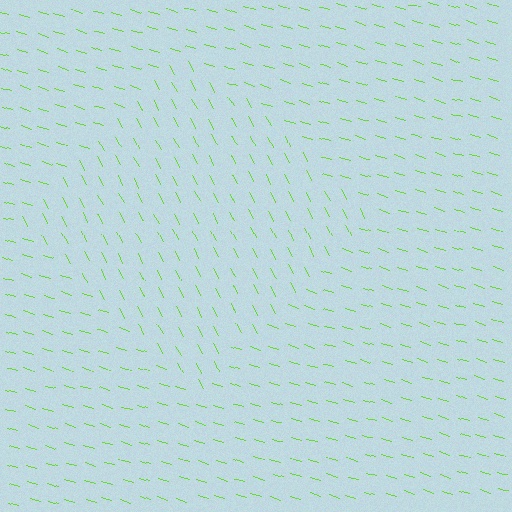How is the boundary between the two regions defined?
The boundary is defined purely by a change in line orientation (approximately 45 degrees difference). All lines are the same color and thickness.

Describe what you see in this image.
The image is filled with small lime line segments. A diamond region in the image has lines oriented differently from the surrounding lines, creating a visible texture boundary.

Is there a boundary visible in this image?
Yes, there is a texture boundary formed by a change in line orientation.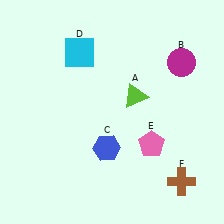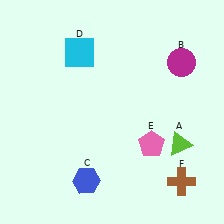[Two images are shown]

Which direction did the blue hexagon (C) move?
The blue hexagon (C) moved down.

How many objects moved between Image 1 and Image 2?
2 objects moved between the two images.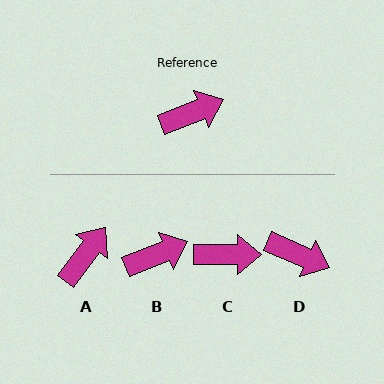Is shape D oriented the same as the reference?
No, it is off by about 46 degrees.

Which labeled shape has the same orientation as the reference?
B.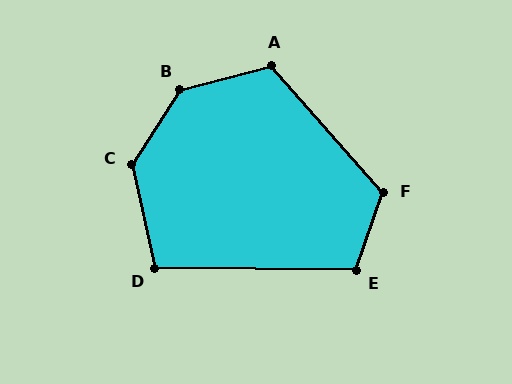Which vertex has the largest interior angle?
B, at approximately 138 degrees.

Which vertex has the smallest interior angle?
D, at approximately 103 degrees.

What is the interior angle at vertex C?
Approximately 135 degrees (obtuse).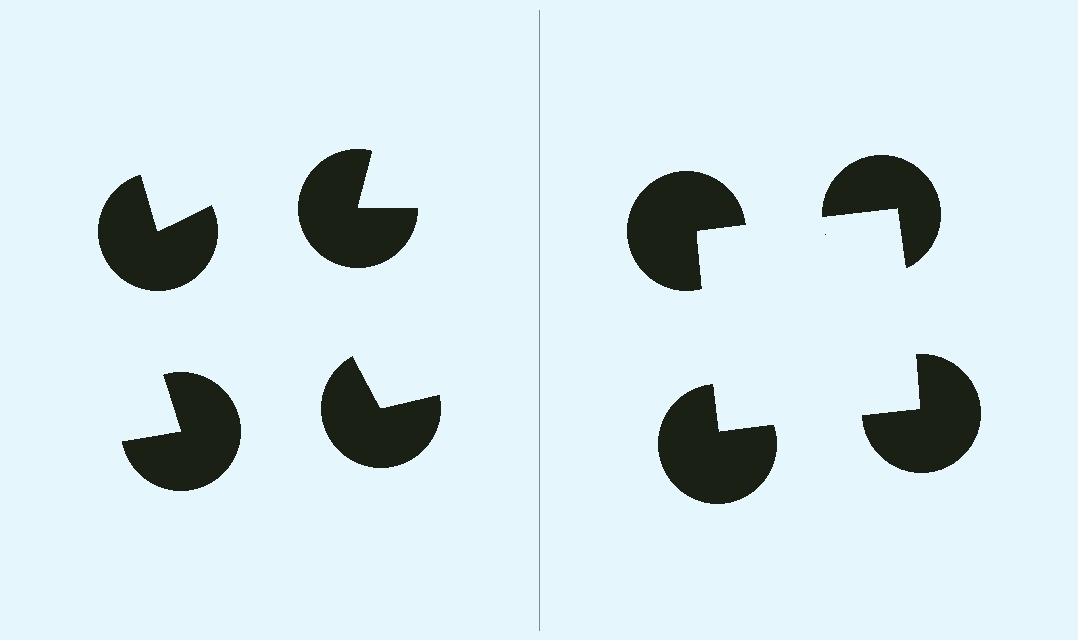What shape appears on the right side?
An illusory square.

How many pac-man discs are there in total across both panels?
8 — 4 on each side.